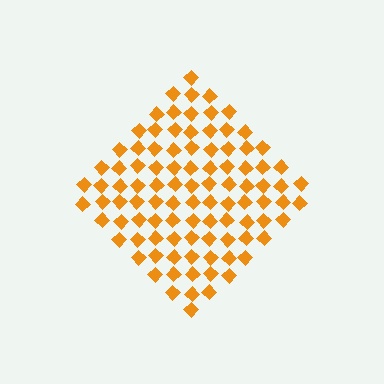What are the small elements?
The small elements are diamonds.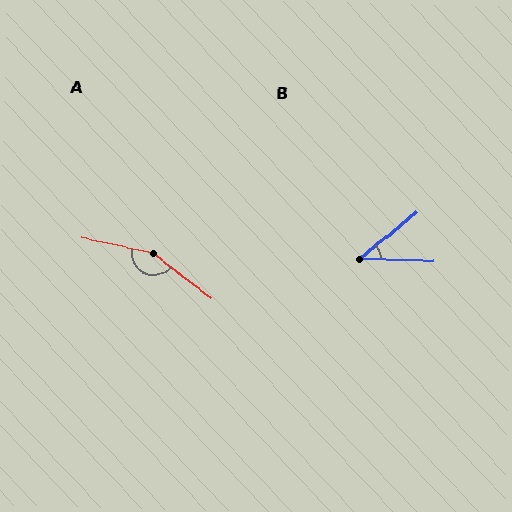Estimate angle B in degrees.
Approximately 41 degrees.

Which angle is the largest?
A, at approximately 155 degrees.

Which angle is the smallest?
B, at approximately 41 degrees.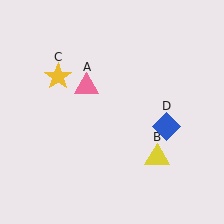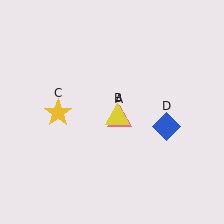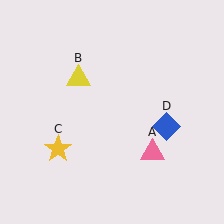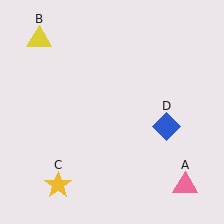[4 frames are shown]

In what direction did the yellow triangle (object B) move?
The yellow triangle (object B) moved up and to the left.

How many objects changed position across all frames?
3 objects changed position: pink triangle (object A), yellow triangle (object B), yellow star (object C).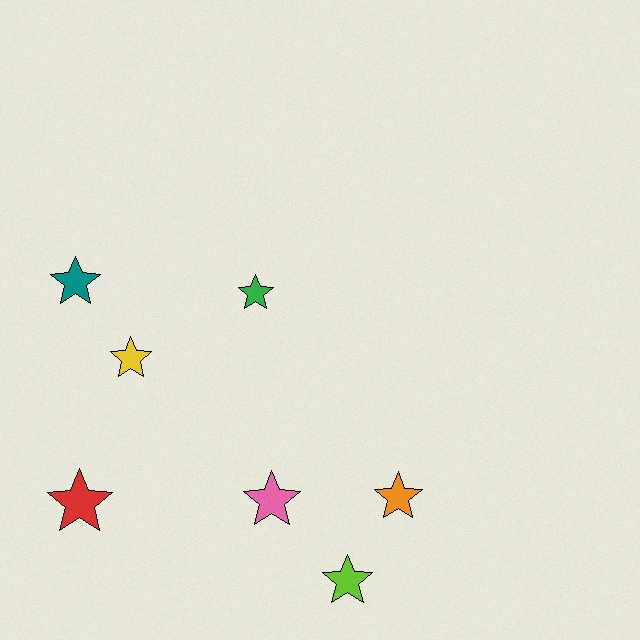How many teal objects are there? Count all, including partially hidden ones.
There is 1 teal object.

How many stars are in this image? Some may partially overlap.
There are 7 stars.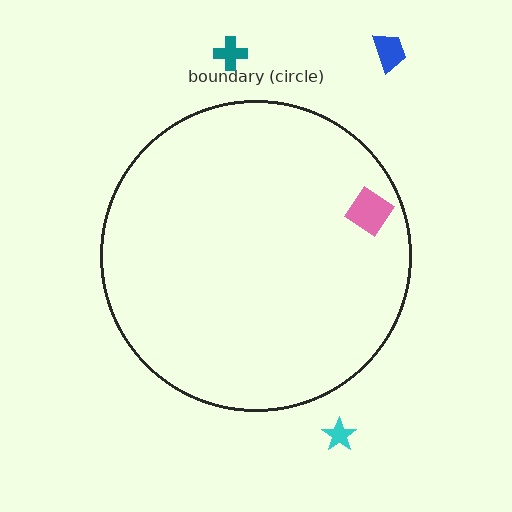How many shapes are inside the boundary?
1 inside, 3 outside.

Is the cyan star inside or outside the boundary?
Outside.